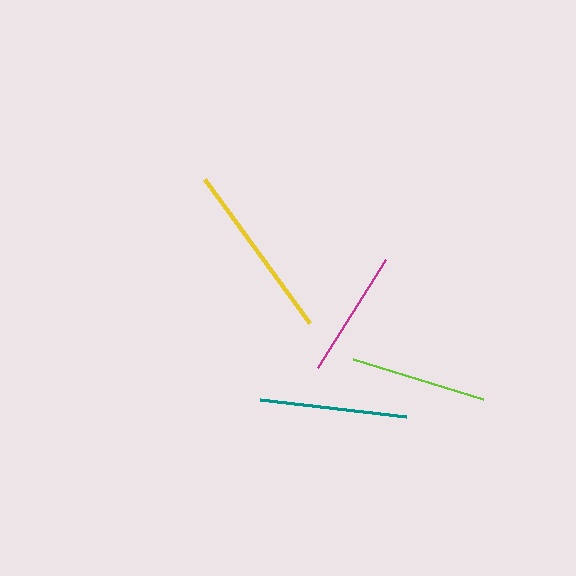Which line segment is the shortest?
The magenta line is the shortest at approximately 127 pixels.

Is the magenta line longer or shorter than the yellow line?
The yellow line is longer than the magenta line.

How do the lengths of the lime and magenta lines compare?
The lime and magenta lines are approximately the same length.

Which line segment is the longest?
The yellow line is the longest at approximately 178 pixels.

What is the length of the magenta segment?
The magenta segment is approximately 127 pixels long.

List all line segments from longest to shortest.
From longest to shortest: yellow, teal, lime, magenta.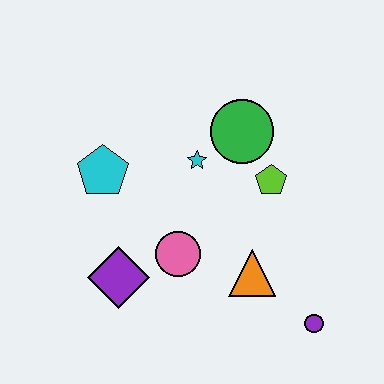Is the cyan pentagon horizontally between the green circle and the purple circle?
No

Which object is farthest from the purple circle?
The cyan pentagon is farthest from the purple circle.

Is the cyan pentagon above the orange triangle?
Yes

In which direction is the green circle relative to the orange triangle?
The green circle is above the orange triangle.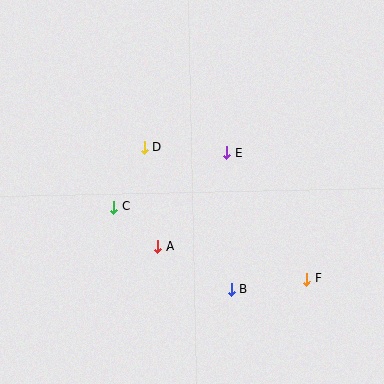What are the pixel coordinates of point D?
Point D is at (144, 147).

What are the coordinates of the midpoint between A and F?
The midpoint between A and F is at (232, 263).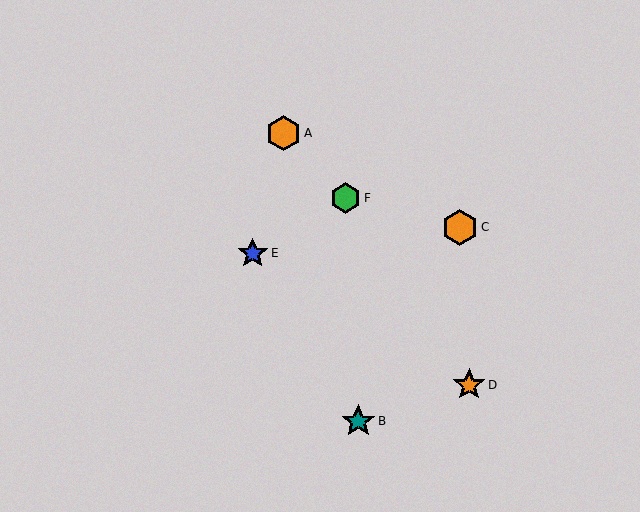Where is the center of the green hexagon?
The center of the green hexagon is at (346, 198).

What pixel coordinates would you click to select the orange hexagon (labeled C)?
Click at (460, 227) to select the orange hexagon C.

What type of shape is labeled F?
Shape F is a green hexagon.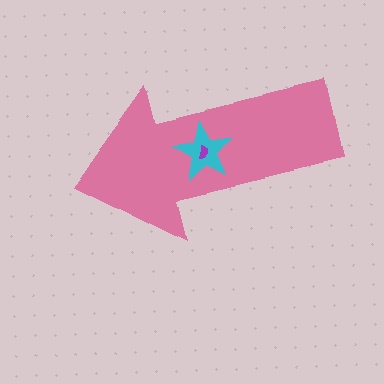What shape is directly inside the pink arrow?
The cyan star.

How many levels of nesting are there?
3.